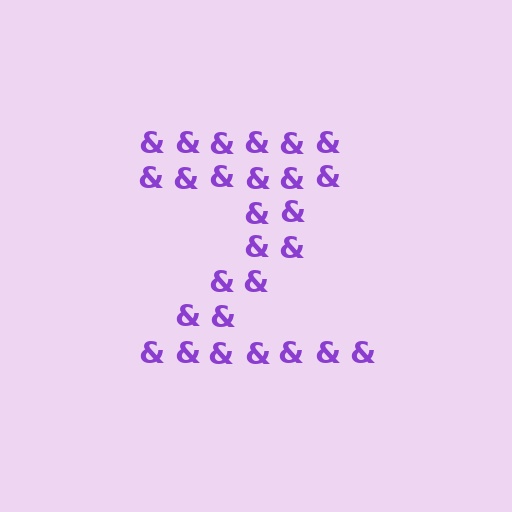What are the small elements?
The small elements are ampersands.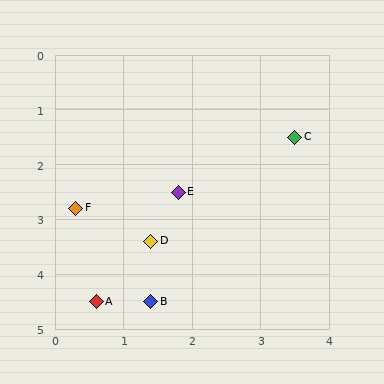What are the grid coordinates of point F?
Point F is at approximately (0.3, 2.8).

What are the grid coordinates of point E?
Point E is at approximately (1.8, 2.5).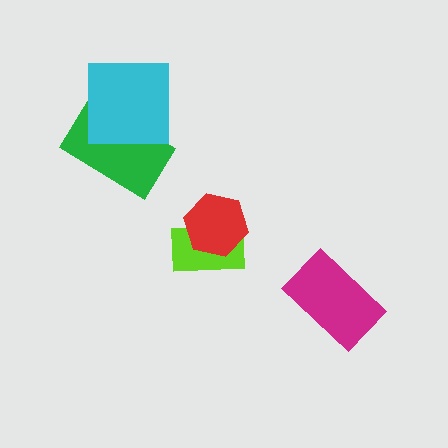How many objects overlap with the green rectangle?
1 object overlaps with the green rectangle.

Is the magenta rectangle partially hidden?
No, no other shape covers it.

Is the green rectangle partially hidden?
Yes, it is partially covered by another shape.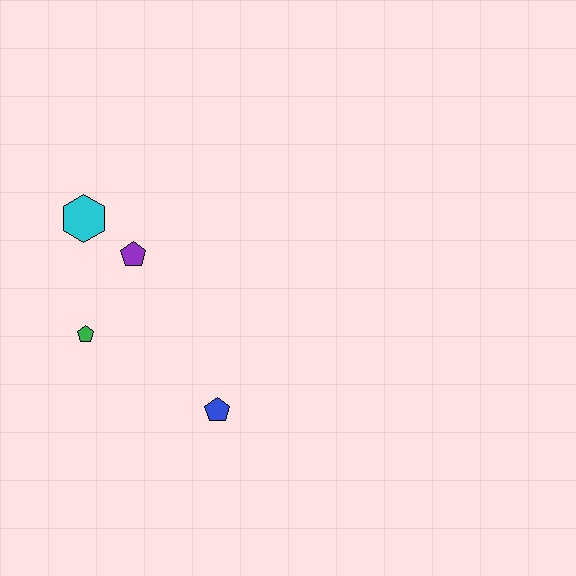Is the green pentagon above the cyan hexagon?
No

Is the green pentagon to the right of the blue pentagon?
No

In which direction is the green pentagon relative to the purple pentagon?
The green pentagon is below the purple pentagon.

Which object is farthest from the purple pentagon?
The blue pentagon is farthest from the purple pentagon.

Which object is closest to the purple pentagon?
The cyan hexagon is closest to the purple pentagon.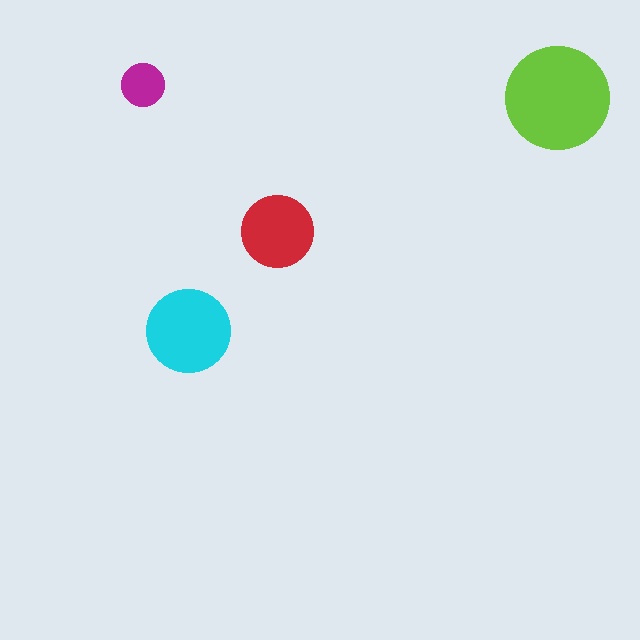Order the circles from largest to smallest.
the lime one, the cyan one, the red one, the magenta one.